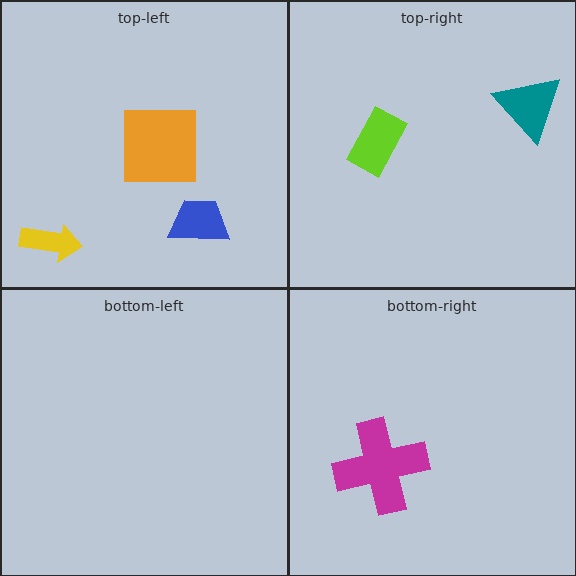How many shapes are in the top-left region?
3.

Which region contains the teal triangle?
The top-right region.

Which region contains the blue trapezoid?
The top-left region.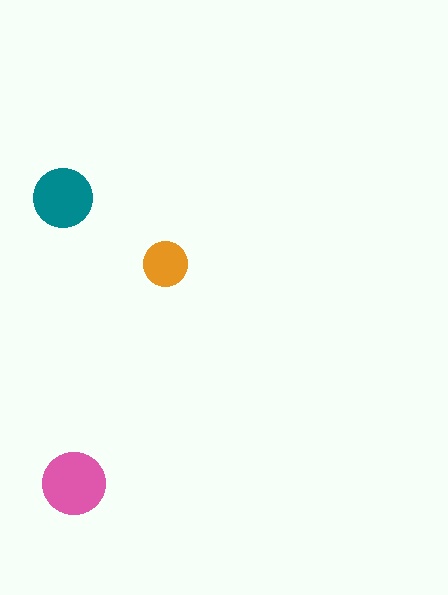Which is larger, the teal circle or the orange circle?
The teal one.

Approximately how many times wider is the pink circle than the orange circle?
About 1.5 times wider.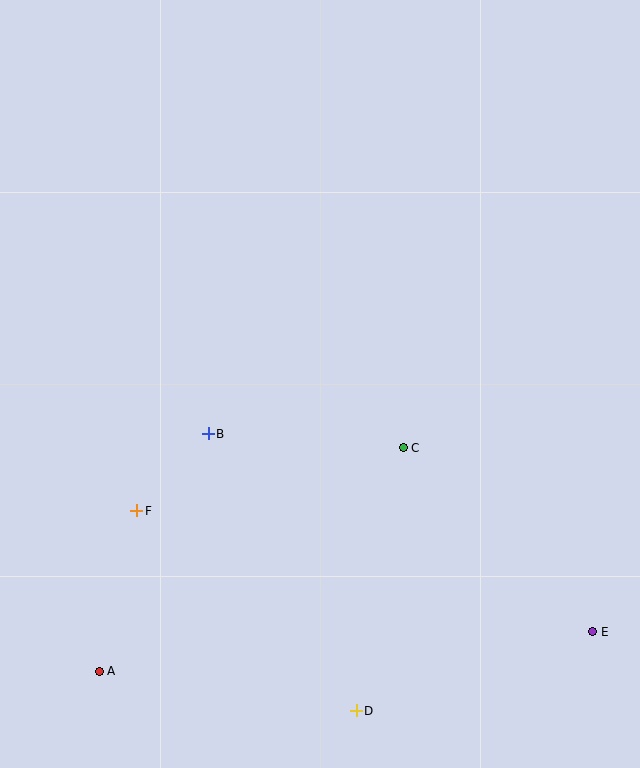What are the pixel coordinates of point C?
Point C is at (403, 448).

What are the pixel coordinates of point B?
Point B is at (208, 434).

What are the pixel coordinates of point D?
Point D is at (356, 711).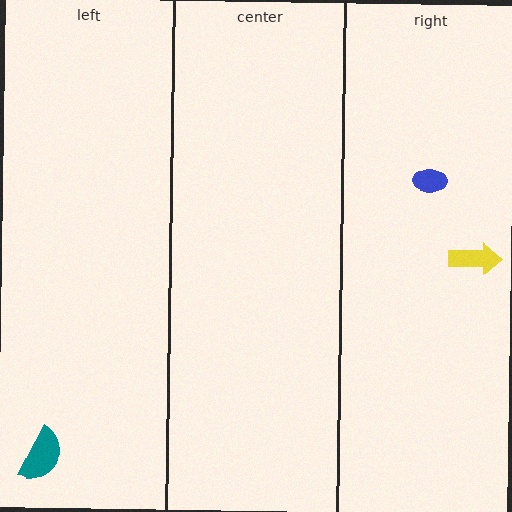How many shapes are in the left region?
1.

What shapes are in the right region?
The yellow arrow, the blue ellipse.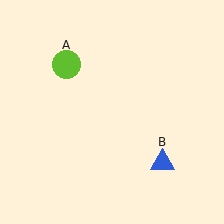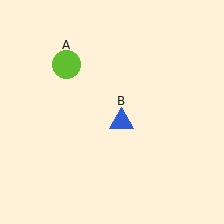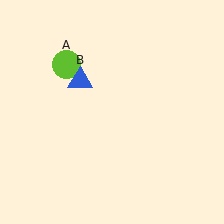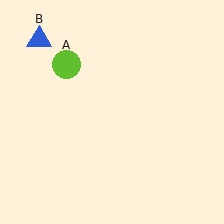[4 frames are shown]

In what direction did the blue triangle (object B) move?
The blue triangle (object B) moved up and to the left.